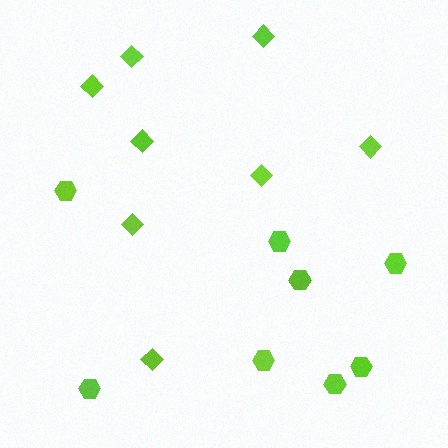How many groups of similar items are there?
There are 2 groups: one group of diamonds (8) and one group of hexagons (8).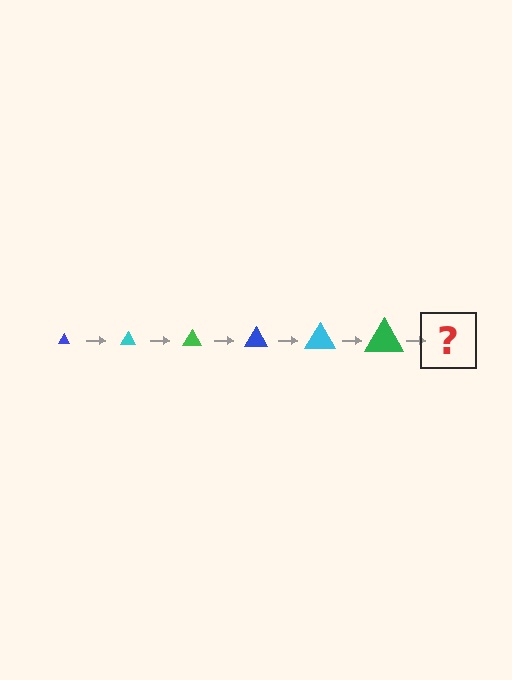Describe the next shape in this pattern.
It should be a blue triangle, larger than the previous one.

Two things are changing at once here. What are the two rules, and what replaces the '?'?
The two rules are that the triangle grows larger each step and the color cycles through blue, cyan, and green. The '?' should be a blue triangle, larger than the previous one.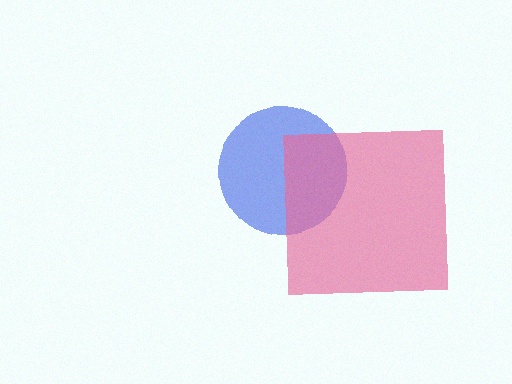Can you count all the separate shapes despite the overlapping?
Yes, there are 2 separate shapes.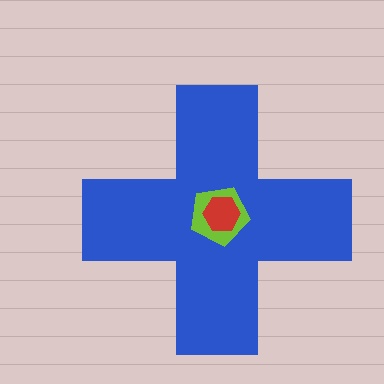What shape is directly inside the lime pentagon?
The red hexagon.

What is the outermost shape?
The blue cross.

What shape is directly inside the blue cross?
The lime pentagon.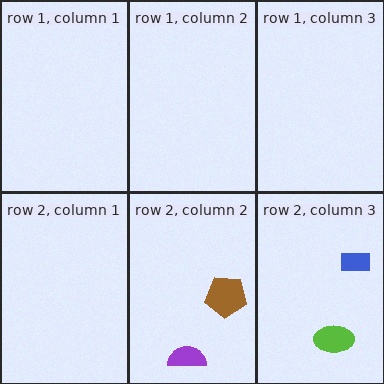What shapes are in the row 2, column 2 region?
The purple semicircle, the brown pentagon.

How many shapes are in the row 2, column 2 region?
2.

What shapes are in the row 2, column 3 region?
The blue rectangle, the lime ellipse.